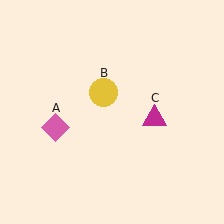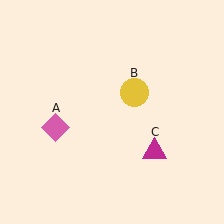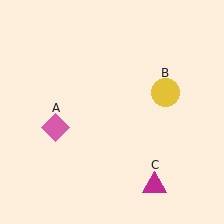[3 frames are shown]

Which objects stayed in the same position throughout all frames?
Pink diamond (object A) remained stationary.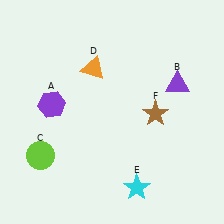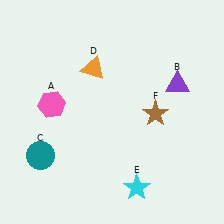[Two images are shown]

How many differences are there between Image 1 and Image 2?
There are 2 differences between the two images.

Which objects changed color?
A changed from purple to pink. C changed from lime to teal.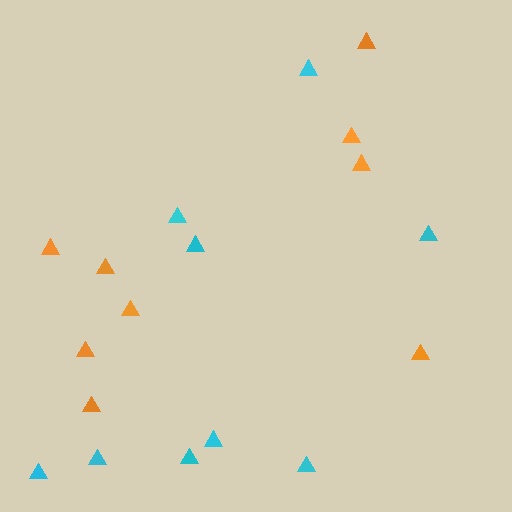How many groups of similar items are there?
There are 2 groups: one group of cyan triangles (9) and one group of orange triangles (9).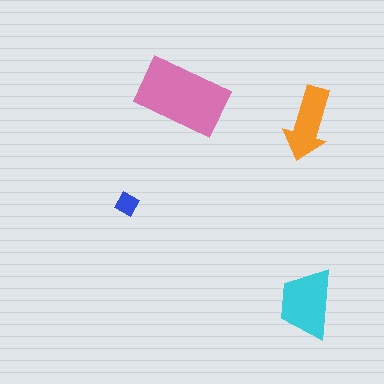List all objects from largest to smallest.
The pink rectangle, the cyan trapezoid, the orange arrow, the blue diamond.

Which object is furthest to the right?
The orange arrow is rightmost.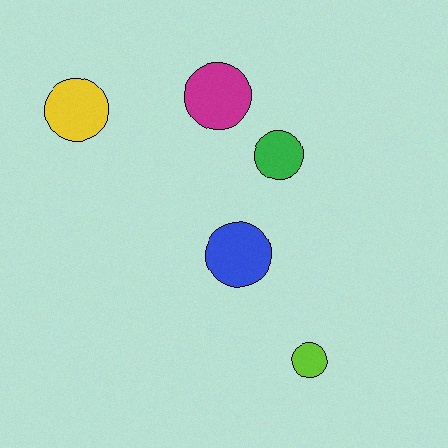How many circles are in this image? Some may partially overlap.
There are 5 circles.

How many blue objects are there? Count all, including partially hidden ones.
There is 1 blue object.